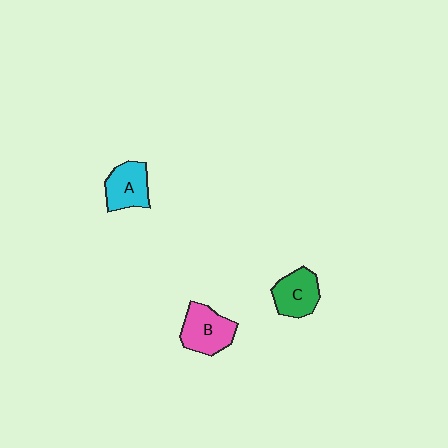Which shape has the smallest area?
Shape C (green).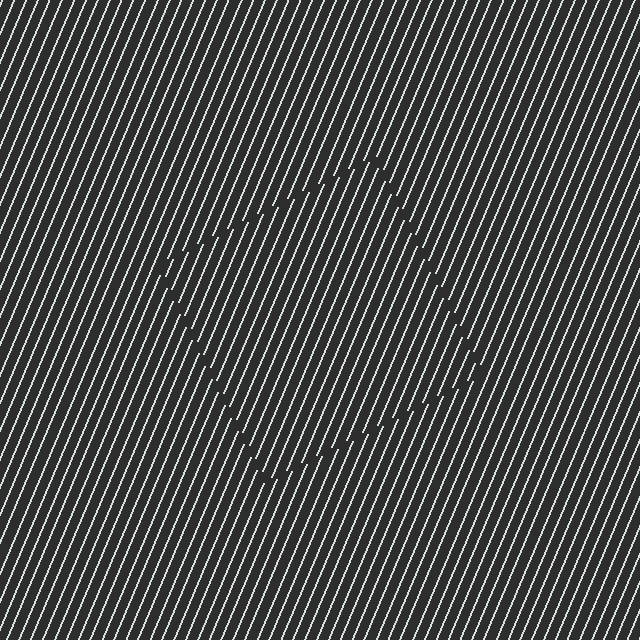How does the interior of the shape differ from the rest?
The interior of the shape contains the same grating, shifted by half a period — the contour is defined by the phase discontinuity where line-ends from the inner and outer gratings abut.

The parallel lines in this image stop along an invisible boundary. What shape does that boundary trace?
An illusory square. The interior of the shape contains the same grating, shifted by half a period — the contour is defined by the phase discontinuity where line-ends from the inner and outer gratings abut.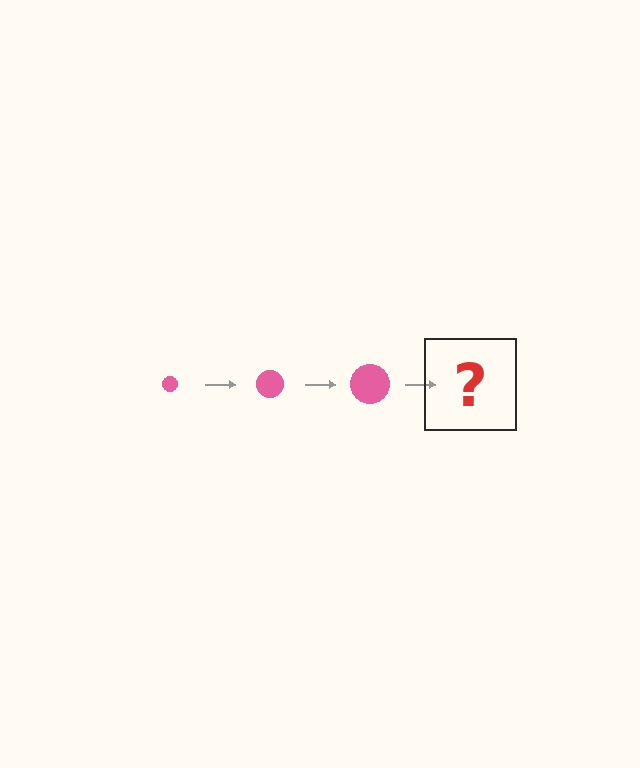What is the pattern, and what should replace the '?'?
The pattern is that the circle gets progressively larger each step. The '?' should be a pink circle, larger than the previous one.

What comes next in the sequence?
The next element should be a pink circle, larger than the previous one.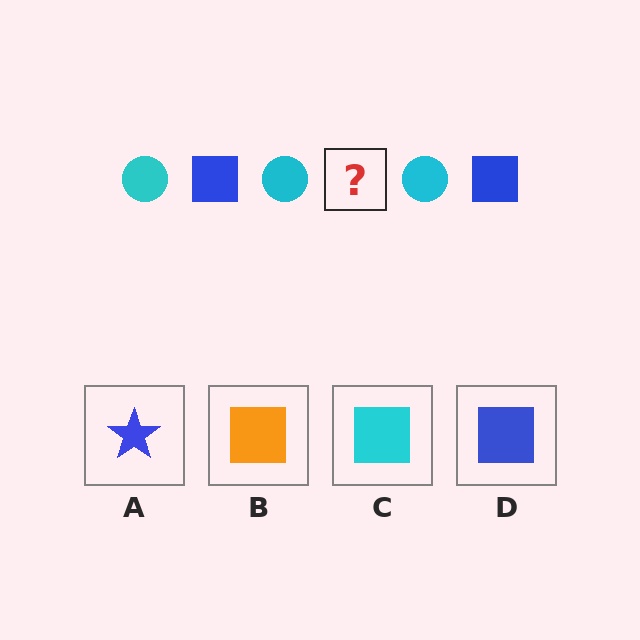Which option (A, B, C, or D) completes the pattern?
D.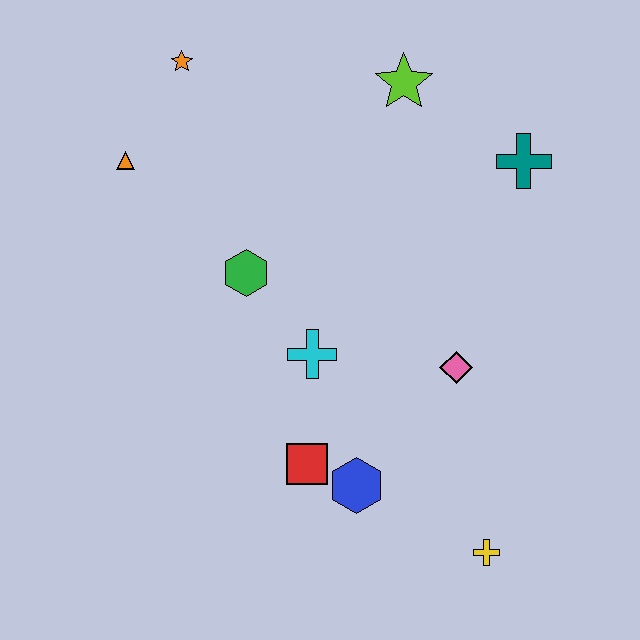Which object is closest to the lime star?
The teal cross is closest to the lime star.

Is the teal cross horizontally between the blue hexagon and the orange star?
No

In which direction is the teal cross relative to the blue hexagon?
The teal cross is above the blue hexagon.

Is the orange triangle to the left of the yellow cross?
Yes